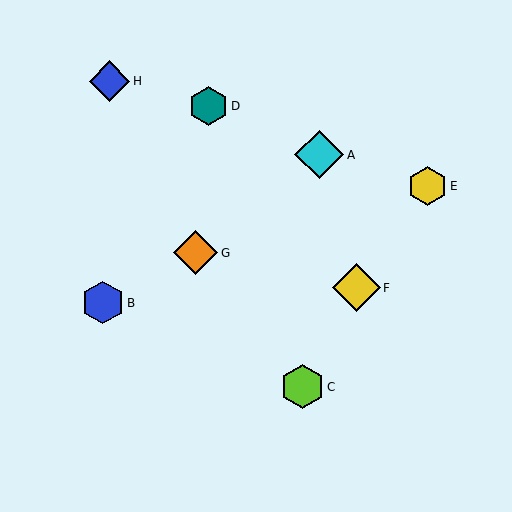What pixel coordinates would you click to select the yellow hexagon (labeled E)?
Click at (428, 186) to select the yellow hexagon E.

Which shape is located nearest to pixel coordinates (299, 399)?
The lime hexagon (labeled C) at (302, 387) is nearest to that location.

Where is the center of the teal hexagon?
The center of the teal hexagon is at (209, 106).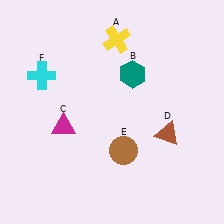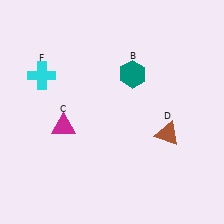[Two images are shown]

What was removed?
The brown circle (E), the yellow cross (A) were removed in Image 2.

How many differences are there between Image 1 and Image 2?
There are 2 differences between the two images.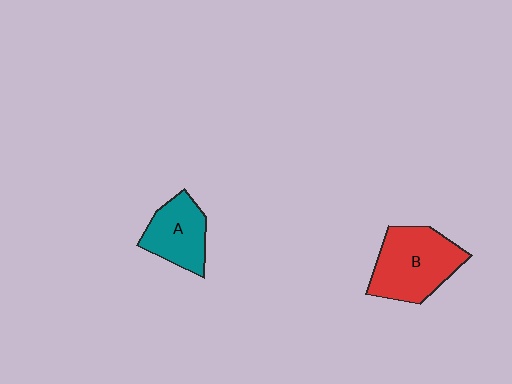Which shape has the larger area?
Shape B (red).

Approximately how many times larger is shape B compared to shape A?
Approximately 1.5 times.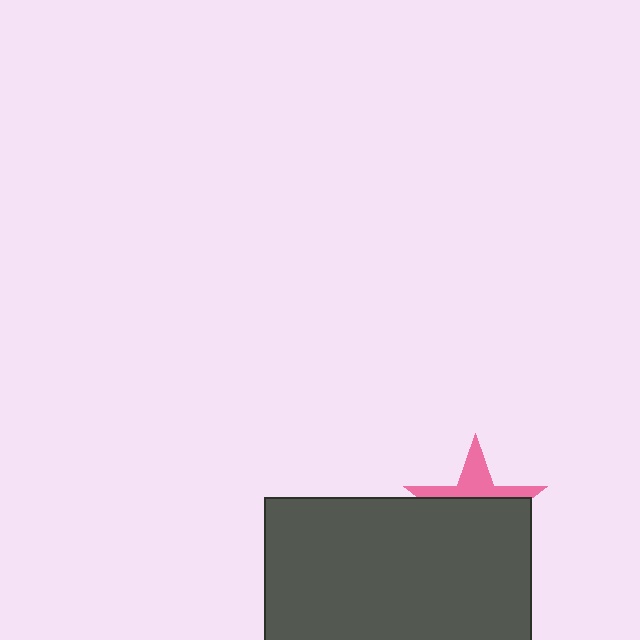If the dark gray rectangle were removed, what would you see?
You would see the complete pink star.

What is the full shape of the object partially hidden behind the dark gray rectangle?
The partially hidden object is a pink star.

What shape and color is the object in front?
The object in front is a dark gray rectangle.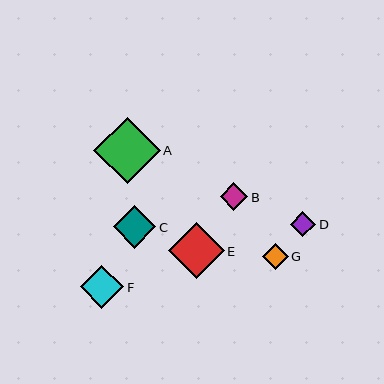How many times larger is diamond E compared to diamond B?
Diamond E is approximately 2.0 times the size of diamond B.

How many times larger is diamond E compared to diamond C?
Diamond E is approximately 1.3 times the size of diamond C.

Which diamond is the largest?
Diamond A is the largest with a size of approximately 66 pixels.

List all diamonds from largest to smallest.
From largest to smallest: A, E, F, C, B, D, G.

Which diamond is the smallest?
Diamond G is the smallest with a size of approximately 25 pixels.